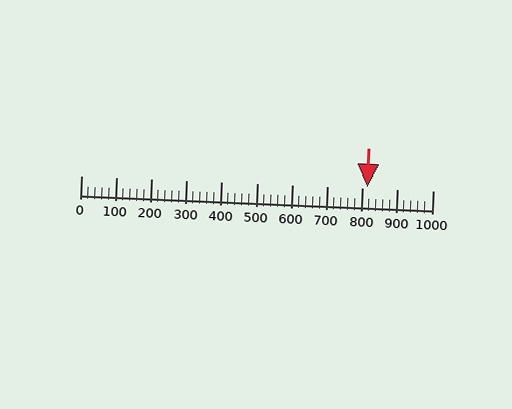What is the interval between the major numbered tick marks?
The major tick marks are spaced 100 units apart.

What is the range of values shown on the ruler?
The ruler shows values from 0 to 1000.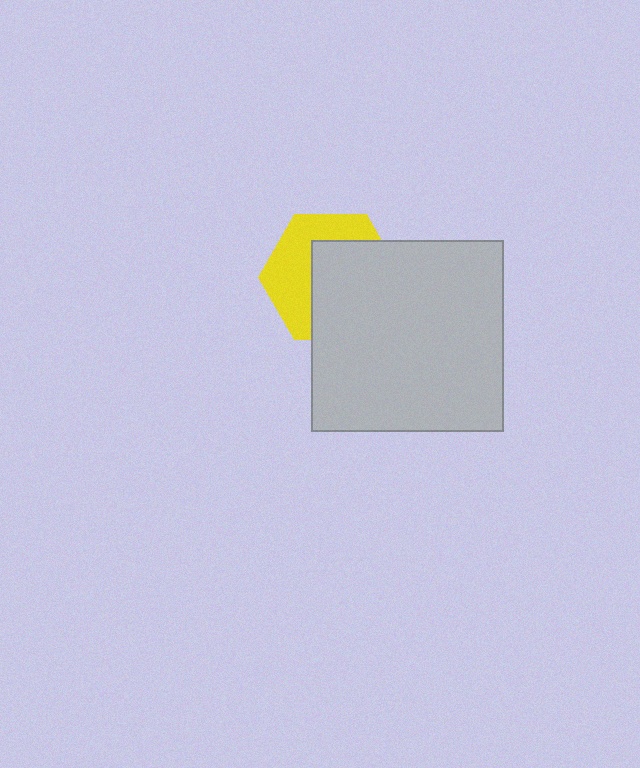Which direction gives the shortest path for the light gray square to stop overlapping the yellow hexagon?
Moving toward the lower-right gives the shortest separation.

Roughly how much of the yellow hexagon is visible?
A small part of it is visible (roughly 44%).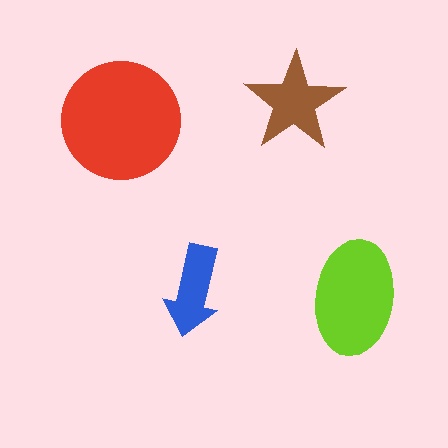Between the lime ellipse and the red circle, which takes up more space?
The red circle.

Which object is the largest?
The red circle.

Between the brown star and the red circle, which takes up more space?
The red circle.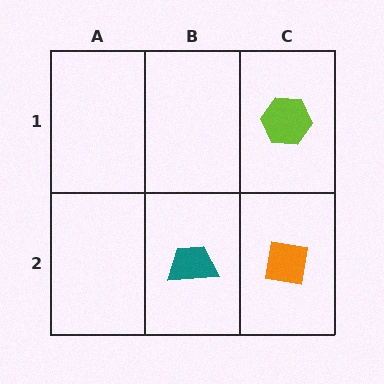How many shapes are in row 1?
1 shape.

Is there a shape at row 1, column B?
No, that cell is empty.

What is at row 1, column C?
A lime hexagon.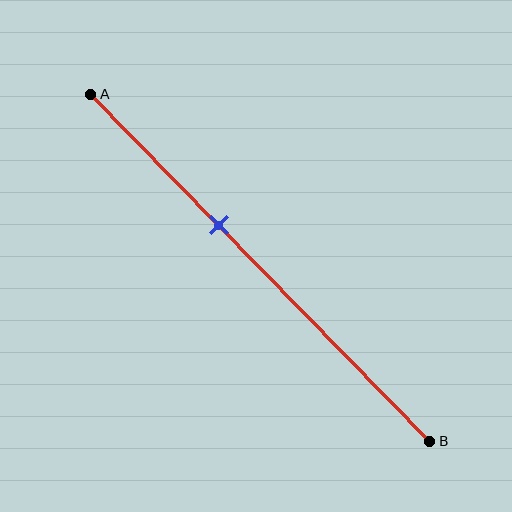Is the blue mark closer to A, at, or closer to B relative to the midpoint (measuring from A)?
The blue mark is closer to point A than the midpoint of segment AB.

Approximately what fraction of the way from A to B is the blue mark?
The blue mark is approximately 40% of the way from A to B.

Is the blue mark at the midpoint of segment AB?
No, the mark is at about 40% from A, not at the 50% midpoint.